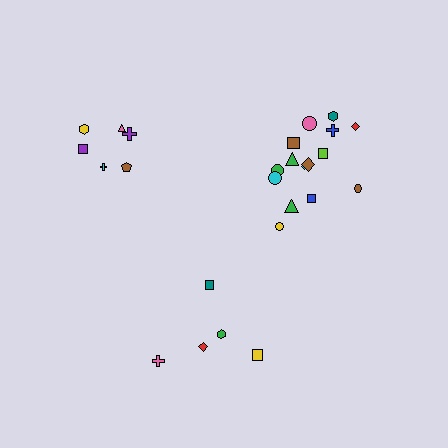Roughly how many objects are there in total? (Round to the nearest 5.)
Roughly 25 objects in total.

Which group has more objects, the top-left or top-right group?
The top-right group.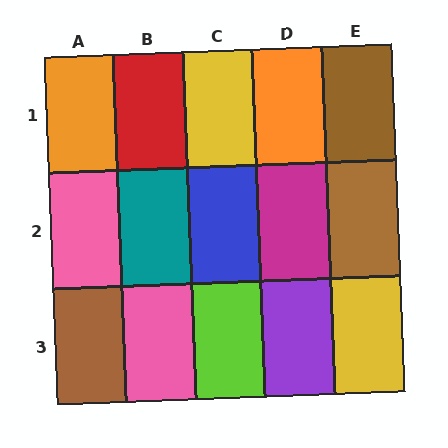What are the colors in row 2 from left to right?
Pink, teal, blue, magenta, brown.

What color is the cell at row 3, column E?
Yellow.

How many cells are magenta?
1 cell is magenta.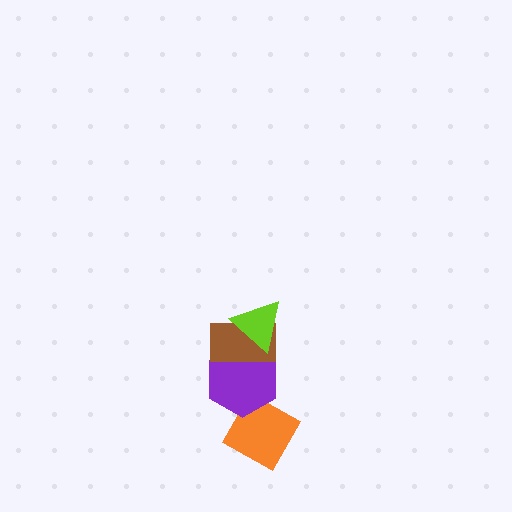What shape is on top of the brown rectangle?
The lime triangle is on top of the brown rectangle.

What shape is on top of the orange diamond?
The purple hexagon is on top of the orange diamond.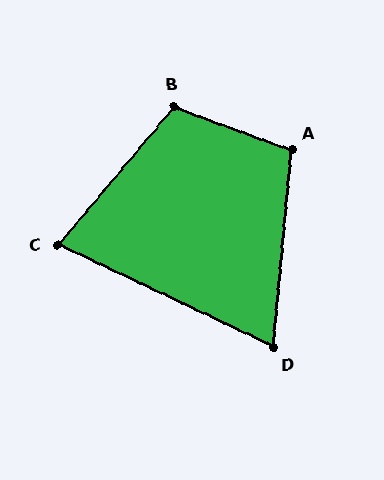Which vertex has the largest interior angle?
B, at approximately 110 degrees.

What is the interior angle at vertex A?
Approximately 105 degrees (obtuse).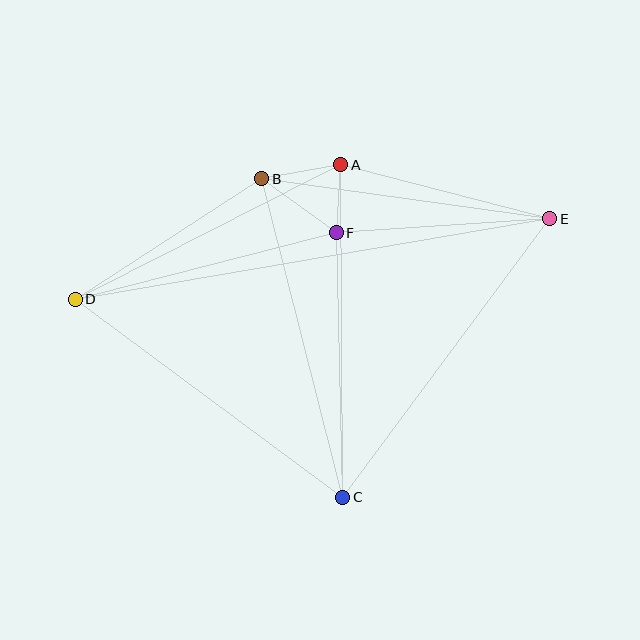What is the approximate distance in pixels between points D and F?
The distance between D and F is approximately 269 pixels.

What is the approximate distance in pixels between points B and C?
The distance between B and C is approximately 328 pixels.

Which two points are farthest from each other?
Points D and E are farthest from each other.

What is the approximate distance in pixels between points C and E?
The distance between C and E is approximately 347 pixels.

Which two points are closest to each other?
Points A and F are closest to each other.